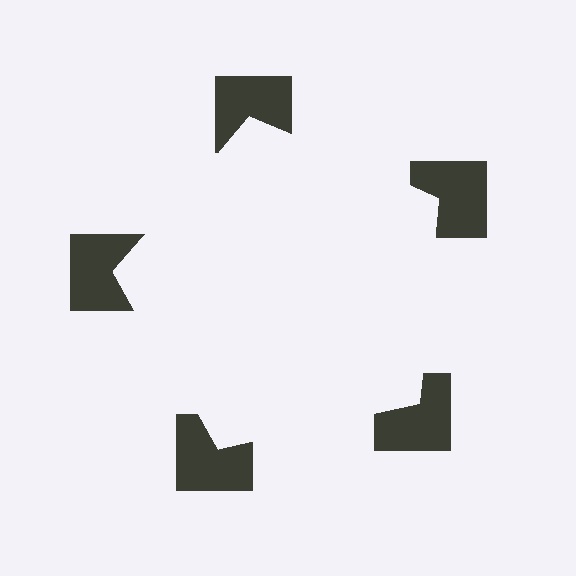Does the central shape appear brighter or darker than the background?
It typically appears slightly brighter than the background, even though no actual brightness change is drawn.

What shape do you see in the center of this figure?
An illusory pentagon — its edges are inferred from the aligned wedge cuts in the notched squares, not physically drawn.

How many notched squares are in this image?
There are 5 — one at each vertex of the illusory pentagon.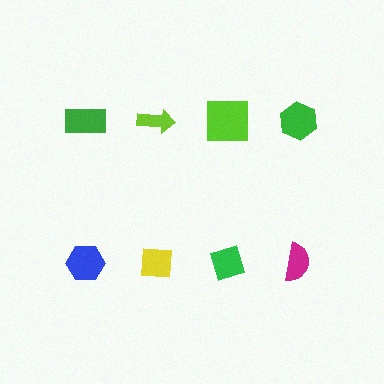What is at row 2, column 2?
A yellow square.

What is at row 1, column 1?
A green rectangle.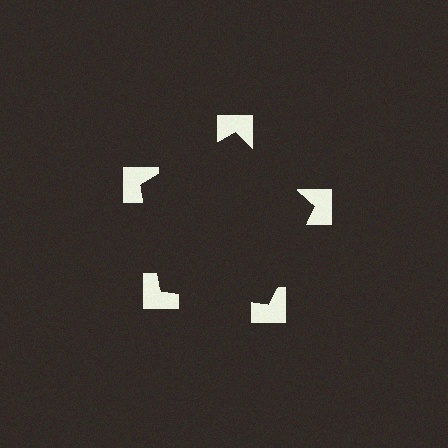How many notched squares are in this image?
There are 5 — one at each vertex of the illusory pentagon.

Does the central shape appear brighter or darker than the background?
It typically appears slightly darker than the background, even though no actual brightness change is drawn.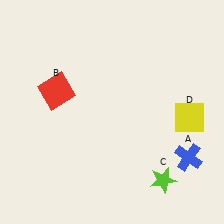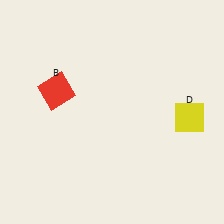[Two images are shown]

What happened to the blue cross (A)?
The blue cross (A) was removed in Image 2. It was in the bottom-right area of Image 1.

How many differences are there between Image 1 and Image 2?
There are 2 differences between the two images.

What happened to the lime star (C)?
The lime star (C) was removed in Image 2. It was in the bottom-right area of Image 1.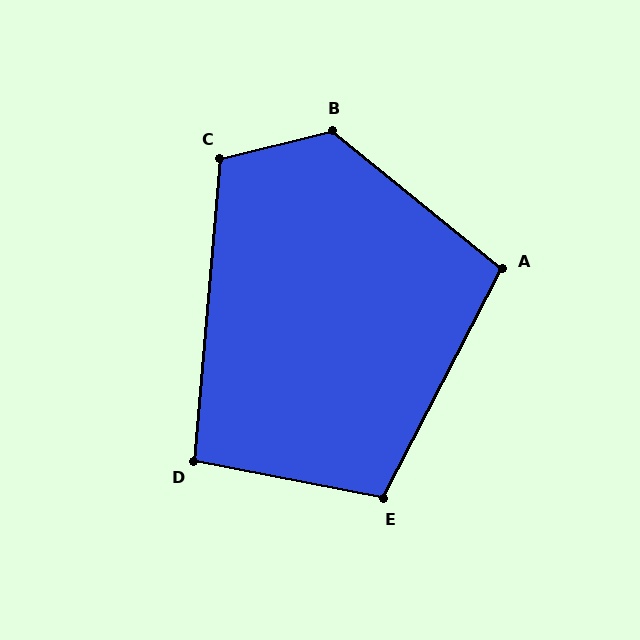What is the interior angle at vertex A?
Approximately 102 degrees (obtuse).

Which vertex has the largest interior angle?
B, at approximately 127 degrees.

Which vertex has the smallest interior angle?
D, at approximately 96 degrees.